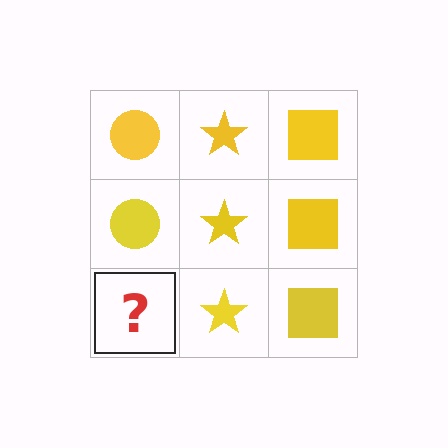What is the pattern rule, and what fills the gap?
The rule is that each column has a consistent shape. The gap should be filled with a yellow circle.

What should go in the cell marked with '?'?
The missing cell should contain a yellow circle.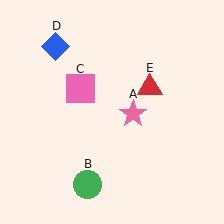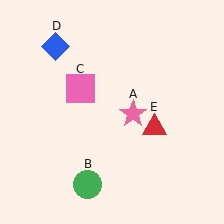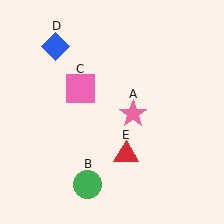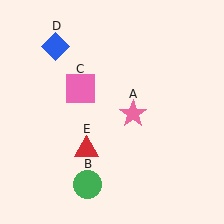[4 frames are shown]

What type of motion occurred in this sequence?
The red triangle (object E) rotated clockwise around the center of the scene.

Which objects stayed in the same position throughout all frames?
Pink star (object A) and green circle (object B) and pink square (object C) and blue diamond (object D) remained stationary.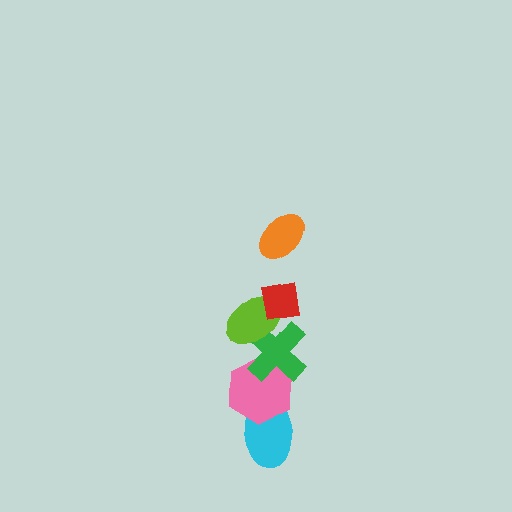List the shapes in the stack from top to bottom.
From top to bottom: the orange ellipse, the red square, the lime ellipse, the green cross, the pink hexagon, the cyan ellipse.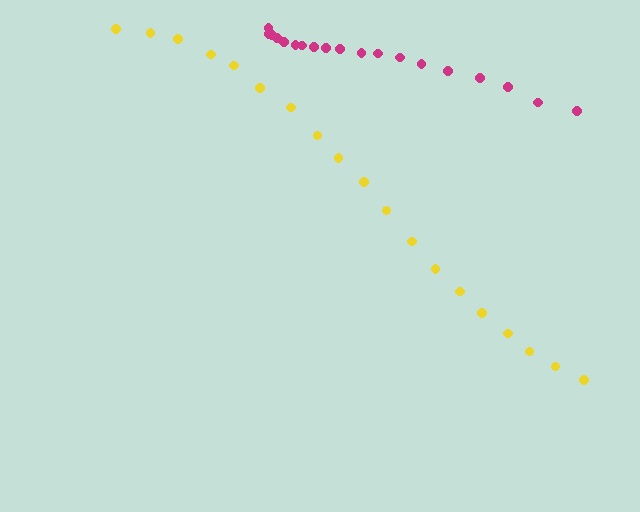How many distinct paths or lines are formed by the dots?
There are 2 distinct paths.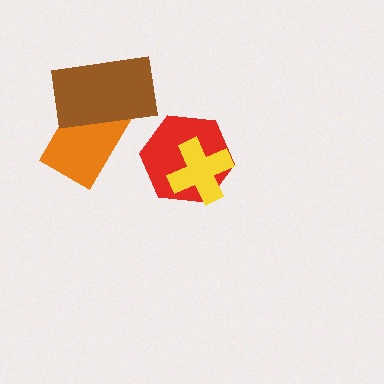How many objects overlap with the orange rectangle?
1 object overlaps with the orange rectangle.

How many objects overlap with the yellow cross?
1 object overlaps with the yellow cross.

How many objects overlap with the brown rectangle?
1 object overlaps with the brown rectangle.